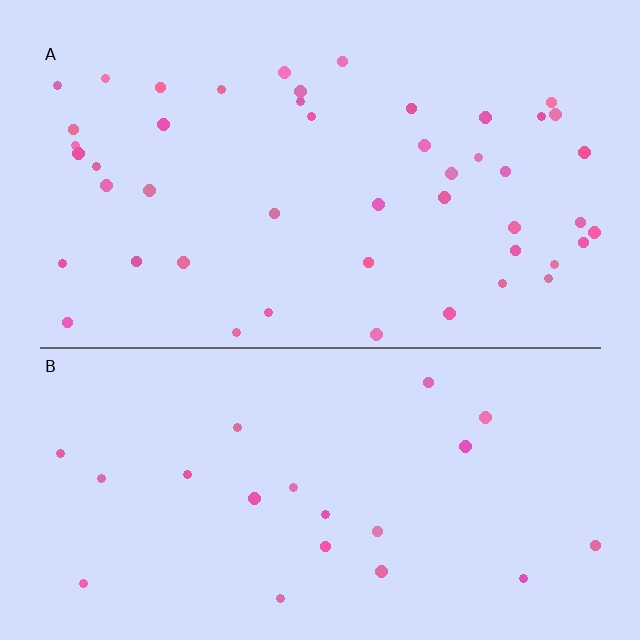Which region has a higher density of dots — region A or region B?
A (the top).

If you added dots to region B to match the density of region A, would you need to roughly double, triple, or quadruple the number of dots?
Approximately double.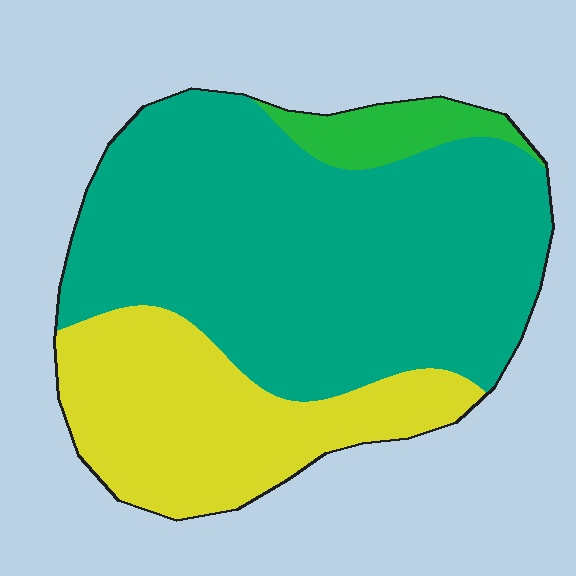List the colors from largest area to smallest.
From largest to smallest: teal, yellow, green.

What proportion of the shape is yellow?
Yellow takes up between a sixth and a third of the shape.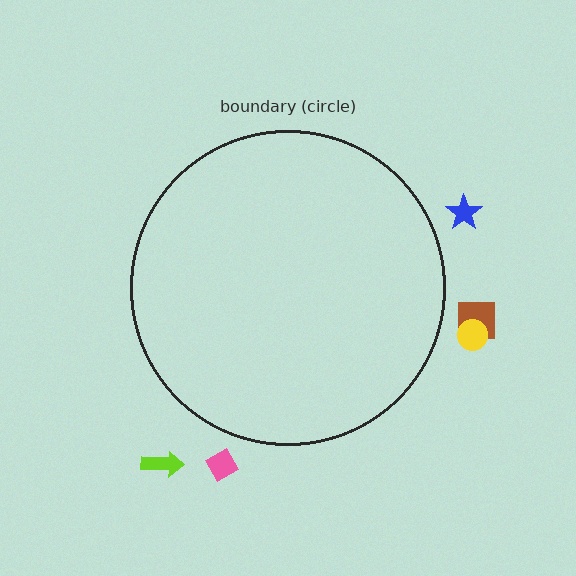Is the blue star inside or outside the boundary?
Outside.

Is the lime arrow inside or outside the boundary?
Outside.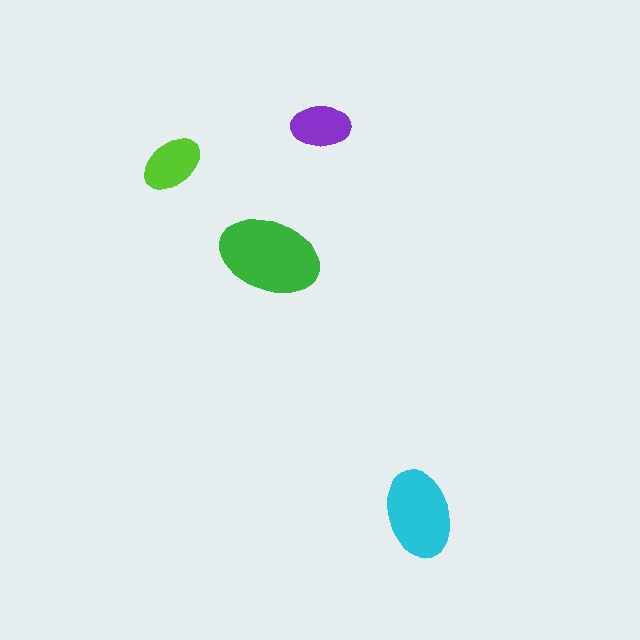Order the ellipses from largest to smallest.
the green one, the cyan one, the lime one, the purple one.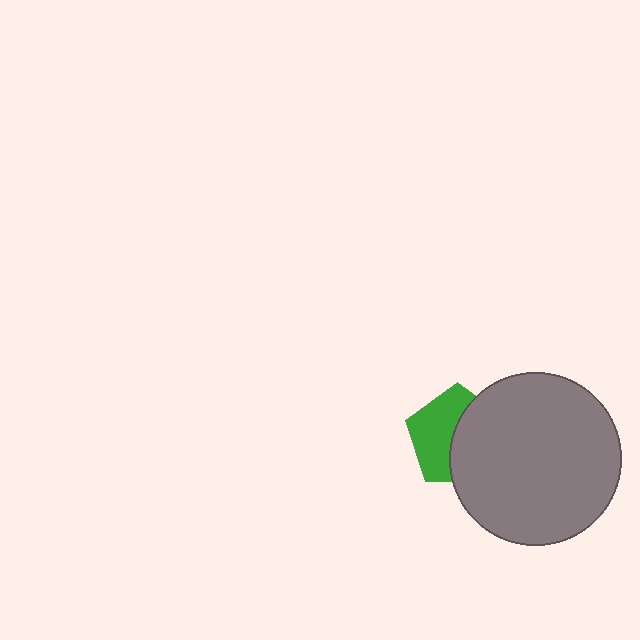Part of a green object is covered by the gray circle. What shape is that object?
It is a pentagon.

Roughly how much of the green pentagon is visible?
About half of it is visible (roughly 49%).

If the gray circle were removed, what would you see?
You would see the complete green pentagon.